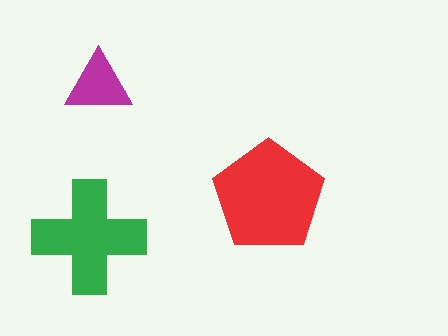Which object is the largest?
The red pentagon.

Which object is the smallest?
The magenta triangle.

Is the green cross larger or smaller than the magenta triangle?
Larger.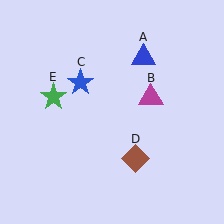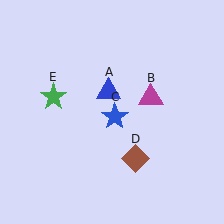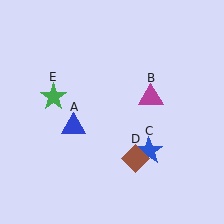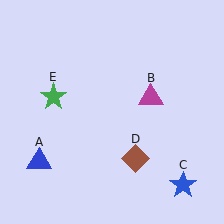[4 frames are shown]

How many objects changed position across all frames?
2 objects changed position: blue triangle (object A), blue star (object C).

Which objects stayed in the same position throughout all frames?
Magenta triangle (object B) and brown diamond (object D) and green star (object E) remained stationary.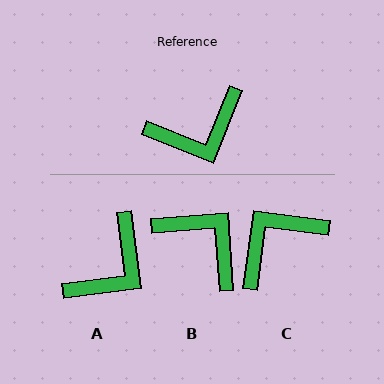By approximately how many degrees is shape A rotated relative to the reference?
Approximately 29 degrees counter-clockwise.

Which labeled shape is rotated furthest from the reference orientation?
C, about 166 degrees away.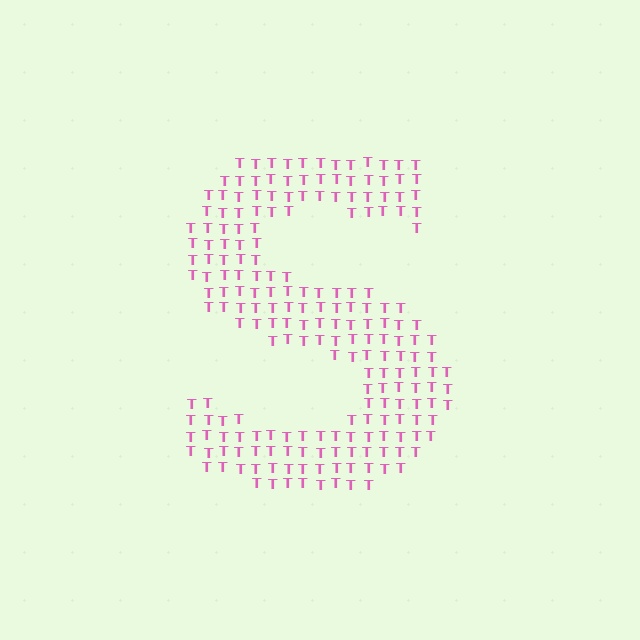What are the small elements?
The small elements are letter T's.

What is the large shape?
The large shape is the letter S.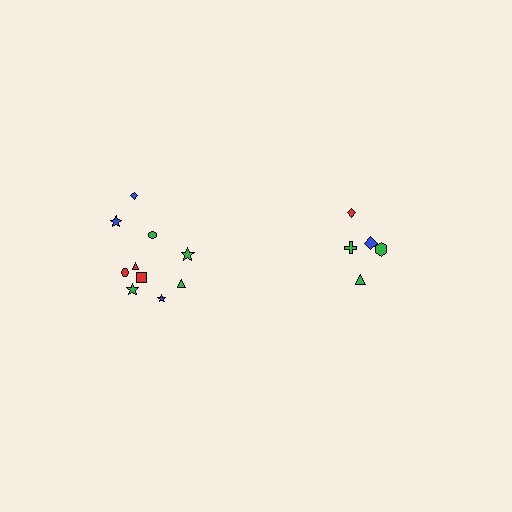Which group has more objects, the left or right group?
The left group.